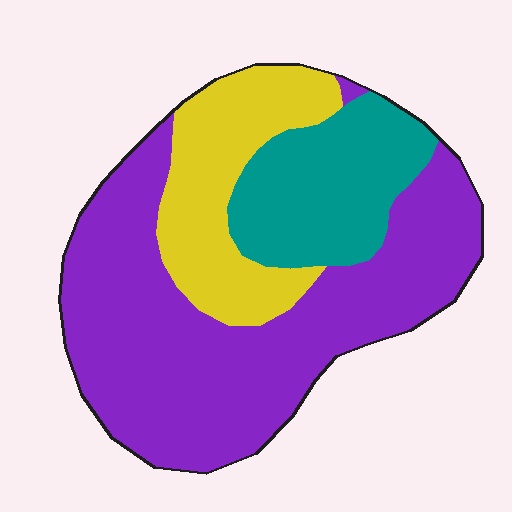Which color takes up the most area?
Purple, at roughly 55%.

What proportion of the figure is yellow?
Yellow covers around 20% of the figure.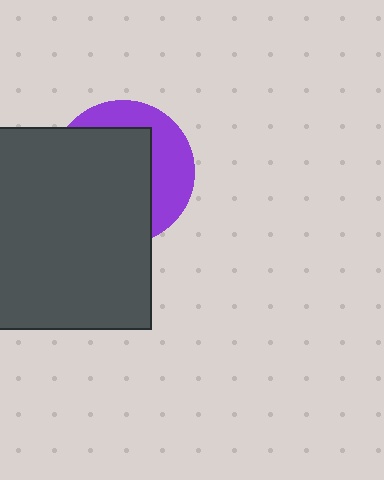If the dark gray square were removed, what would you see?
You would see the complete purple circle.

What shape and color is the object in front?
The object in front is a dark gray square.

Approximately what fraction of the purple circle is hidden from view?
Roughly 63% of the purple circle is hidden behind the dark gray square.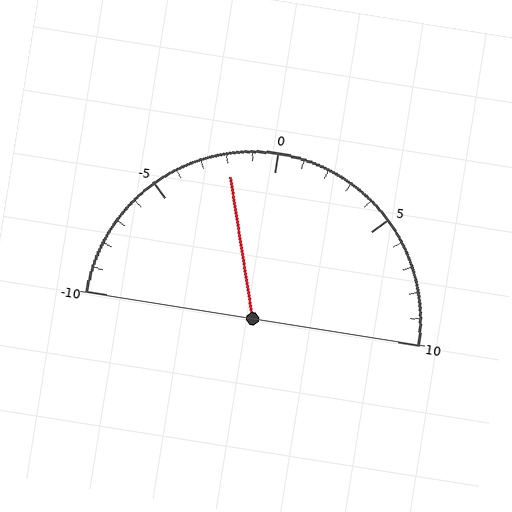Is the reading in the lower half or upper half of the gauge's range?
The reading is in the lower half of the range (-10 to 10).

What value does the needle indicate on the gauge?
The needle indicates approximately -2.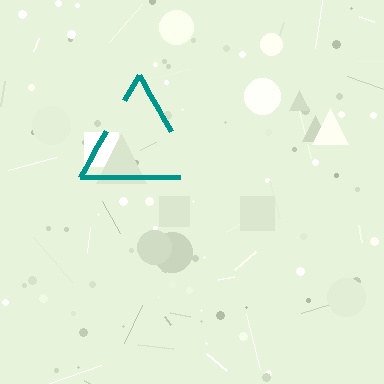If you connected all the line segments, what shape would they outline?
They would outline a triangle.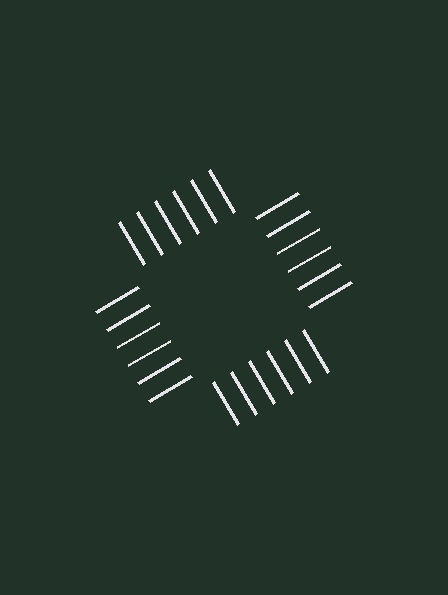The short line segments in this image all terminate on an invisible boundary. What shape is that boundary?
An illusory square — the line segments terminate on its edges but no continuous stroke is drawn.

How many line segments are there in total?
24 — 6 along each of the 4 edges.